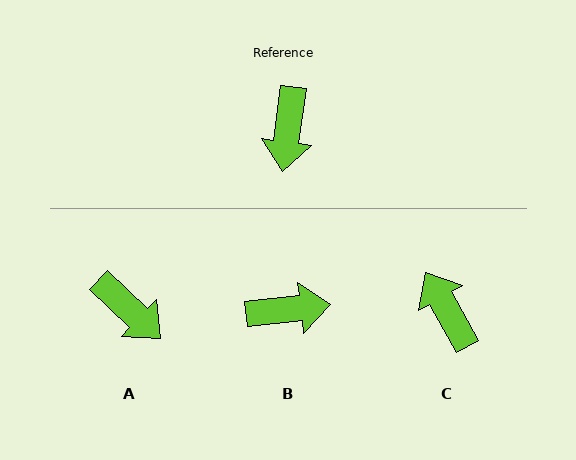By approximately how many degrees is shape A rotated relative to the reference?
Approximately 54 degrees counter-clockwise.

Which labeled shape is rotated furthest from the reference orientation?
C, about 143 degrees away.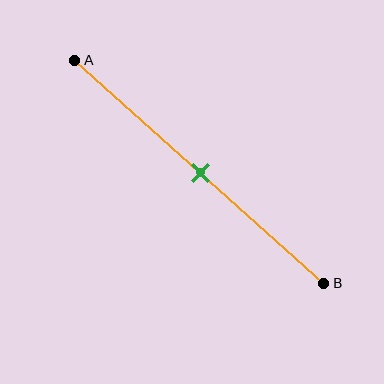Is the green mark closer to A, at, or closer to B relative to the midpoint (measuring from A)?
The green mark is approximately at the midpoint of segment AB.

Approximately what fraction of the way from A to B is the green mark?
The green mark is approximately 50% of the way from A to B.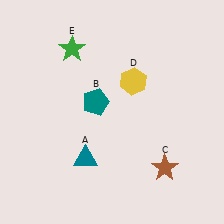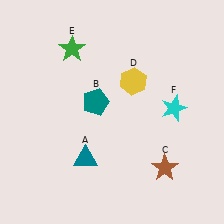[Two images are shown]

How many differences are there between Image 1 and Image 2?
There is 1 difference between the two images.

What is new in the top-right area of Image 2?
A cyan star (F) was added in the top-right area of Image 2.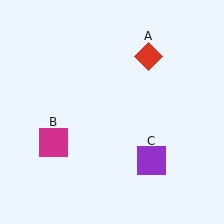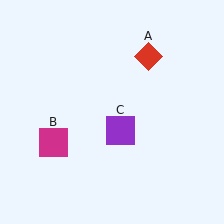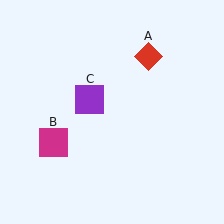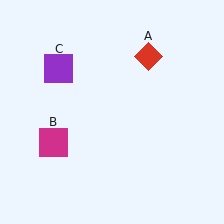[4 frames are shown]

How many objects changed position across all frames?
1 object changed position: purple square (object C).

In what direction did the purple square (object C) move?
The purple square (object C) moved up and to the left.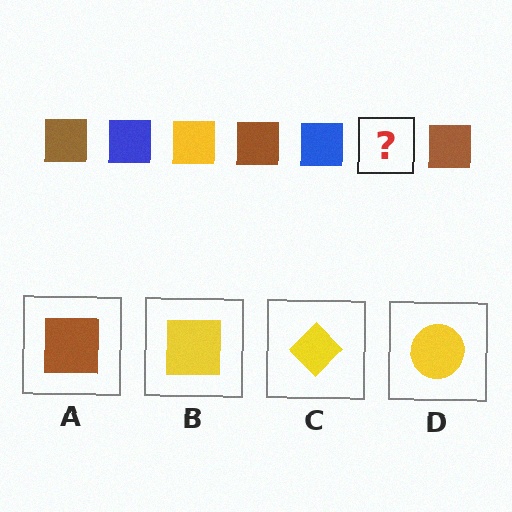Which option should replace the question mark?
Option B.